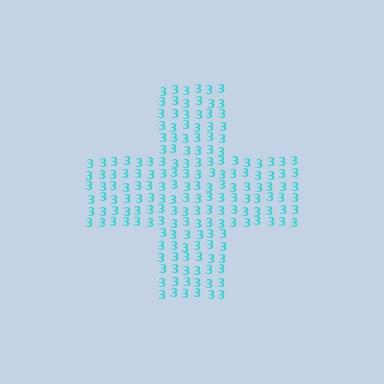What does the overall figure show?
The overall figure shows a cross.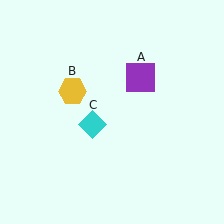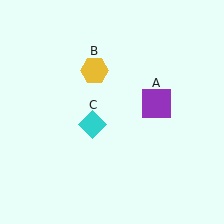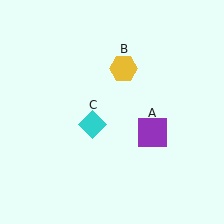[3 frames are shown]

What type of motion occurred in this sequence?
The purple square (object A), yellow hexagon (object B) rotated clockwise around the center of the scene.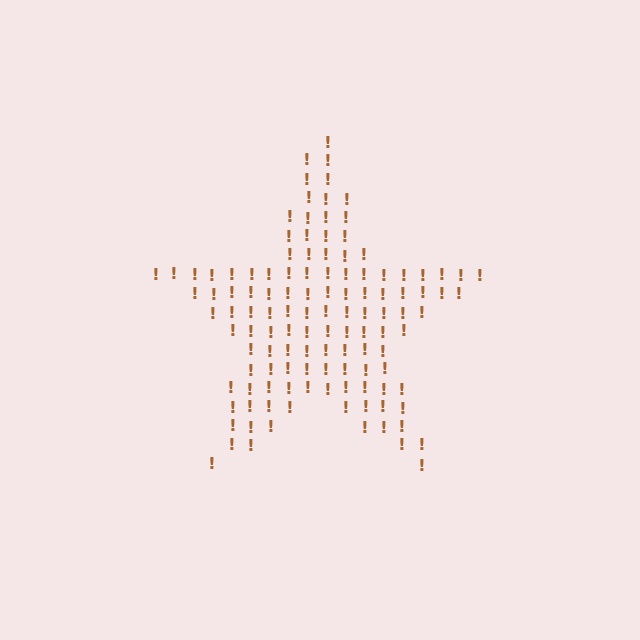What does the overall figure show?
The overall figure shows a star.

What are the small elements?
The small elements are exclamation marks.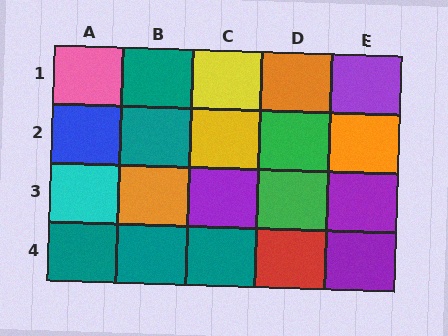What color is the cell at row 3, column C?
Purple.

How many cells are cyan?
1 cell is cyan.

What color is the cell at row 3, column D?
Green.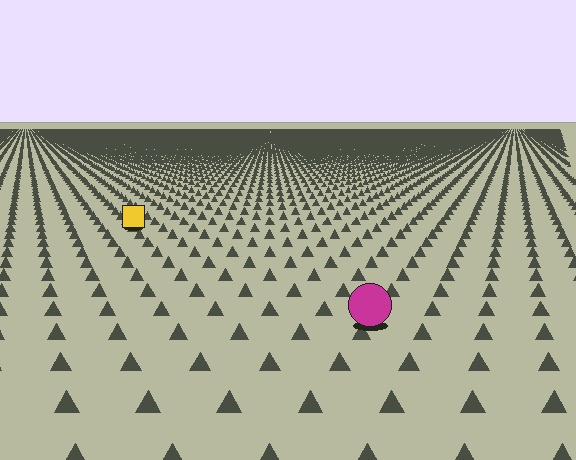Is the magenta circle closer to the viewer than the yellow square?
Yes. The magenta circle is closer — you can tell from the texture gradient: the ground texture is coarser near it.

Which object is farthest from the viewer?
The yellow square is farthest from the viewer. It appears smaller and the ground texture around it is denser.